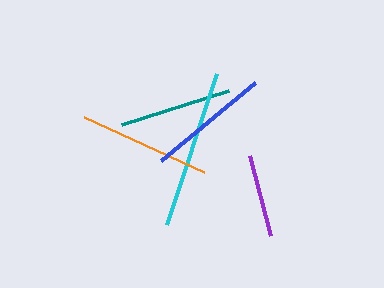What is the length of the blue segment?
The blue segment is approximately 122 pixels long.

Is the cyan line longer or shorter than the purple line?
The cyan line is longer than the purple line.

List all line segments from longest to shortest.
From longest to shortest: cyan, orange, blue, teal, purple.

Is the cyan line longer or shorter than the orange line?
The cyan line is longer than the orange line.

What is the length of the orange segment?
The orange segment is approximately 132 pixels long.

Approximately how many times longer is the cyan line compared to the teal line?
The cyan line is approximately 1.4 times the length of the teal line.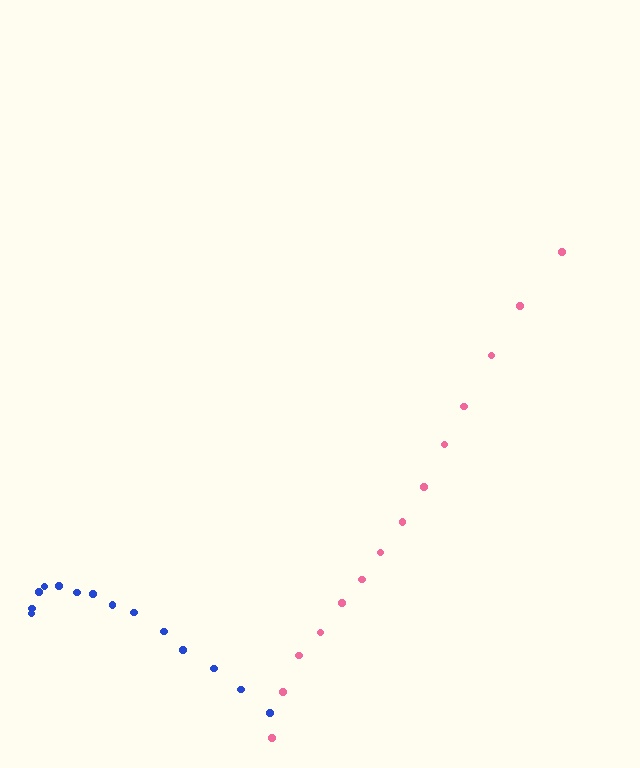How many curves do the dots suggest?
There are 2 distinct paths.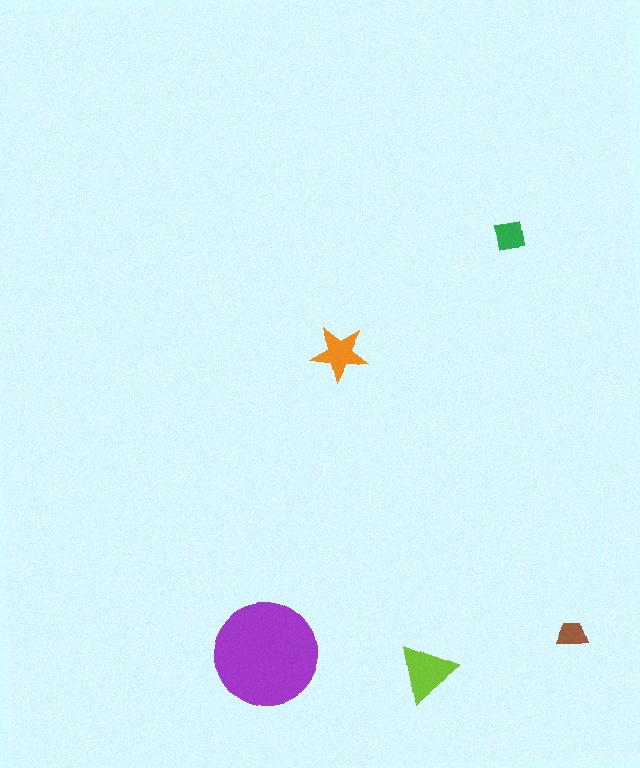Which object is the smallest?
The brown trapezoid.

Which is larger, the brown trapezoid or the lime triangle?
The lime triangle.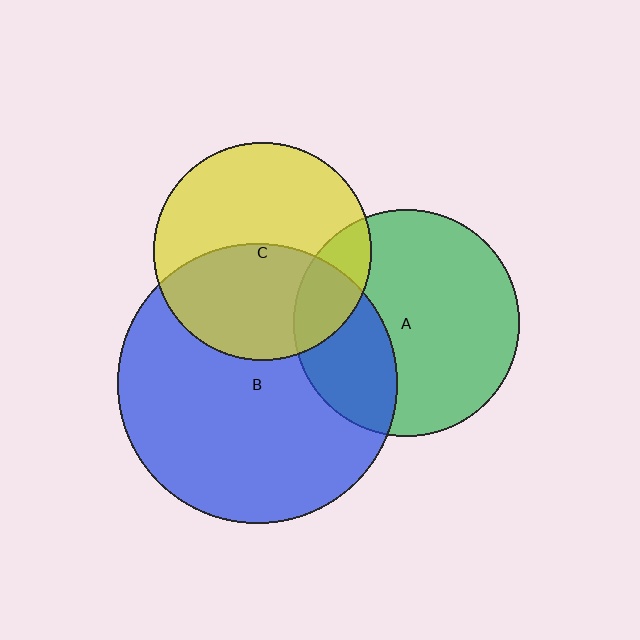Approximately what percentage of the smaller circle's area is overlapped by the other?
Approximately 15%.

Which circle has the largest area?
Circle B (blue).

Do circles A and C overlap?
Yes.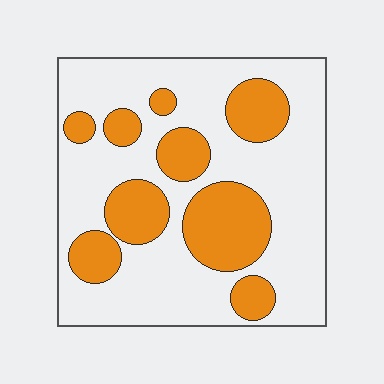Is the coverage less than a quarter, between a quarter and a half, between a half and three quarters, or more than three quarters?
Between a quarter and a half.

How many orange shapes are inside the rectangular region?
9.